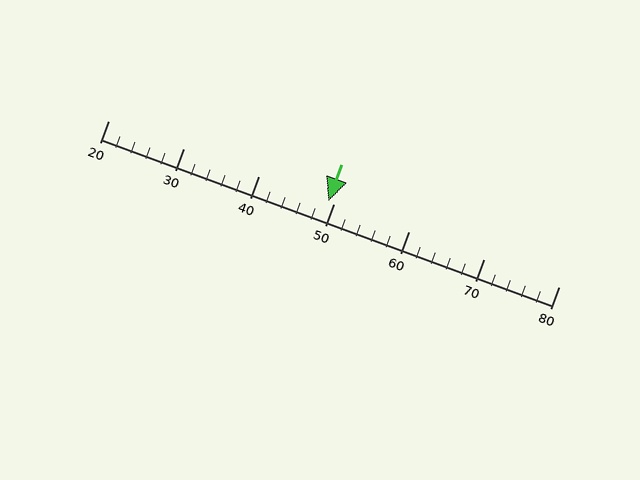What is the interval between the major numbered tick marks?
The major tick marks are spaced 10 units apart.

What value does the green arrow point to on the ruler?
The green arrow points to approximately 49.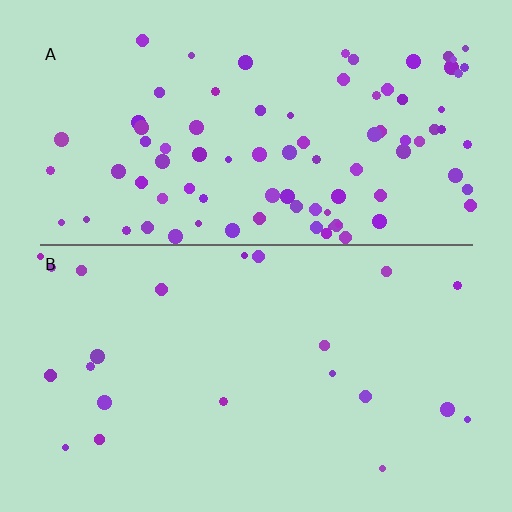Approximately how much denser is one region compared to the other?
Approximately 4.0× — region A over region B.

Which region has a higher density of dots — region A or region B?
A (the top).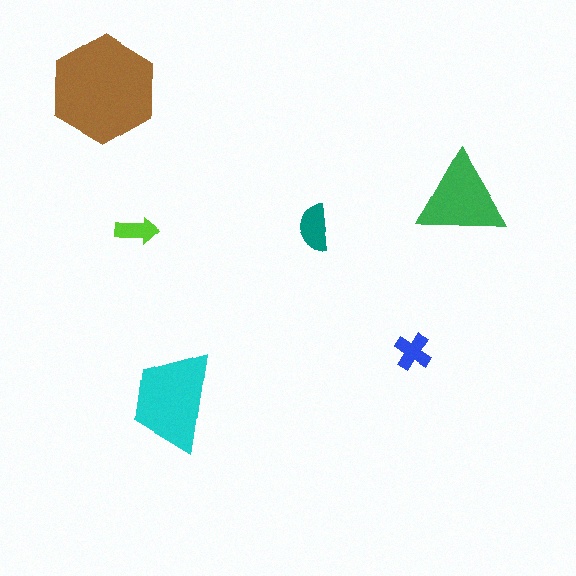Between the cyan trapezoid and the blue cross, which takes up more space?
The cyan trapezoid.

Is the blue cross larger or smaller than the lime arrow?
Larger.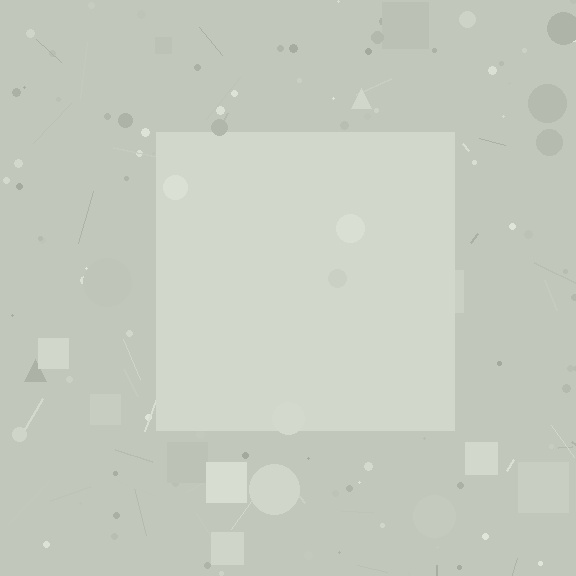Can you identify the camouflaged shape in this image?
The camouflaged shape is a square.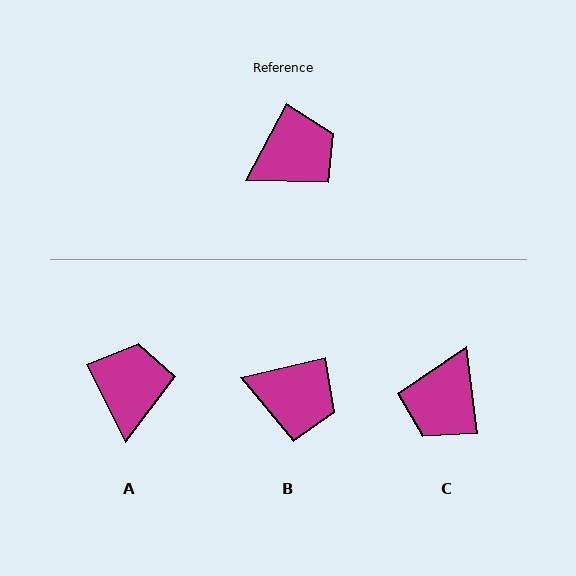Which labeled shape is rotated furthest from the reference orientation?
C, about 145 degrees away.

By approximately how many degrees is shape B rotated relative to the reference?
Approximately 49 degrees clockwise.